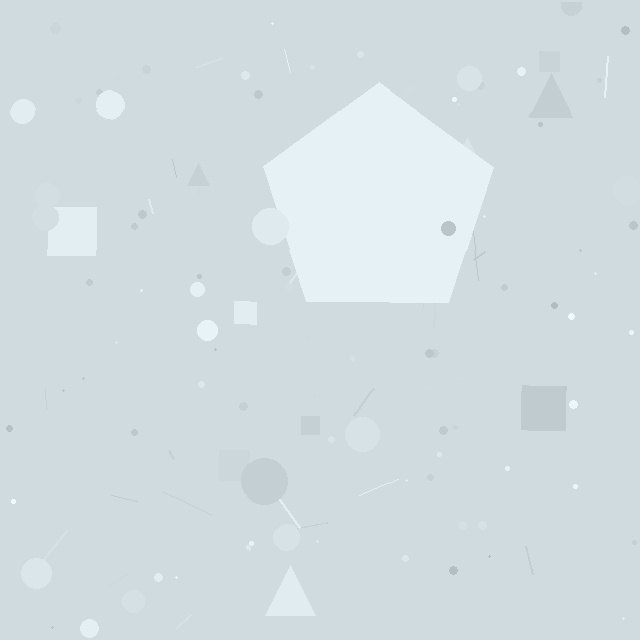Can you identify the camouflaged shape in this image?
The camouflaged shape is a pentagon.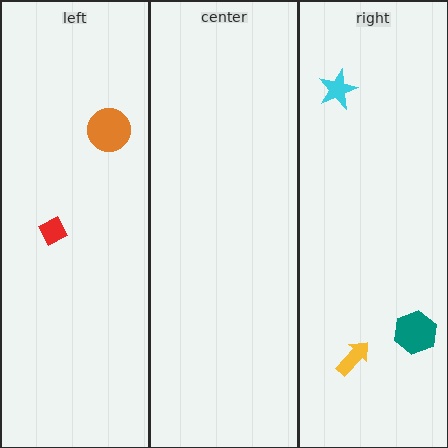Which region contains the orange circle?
The left region.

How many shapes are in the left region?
2.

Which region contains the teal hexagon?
The right region.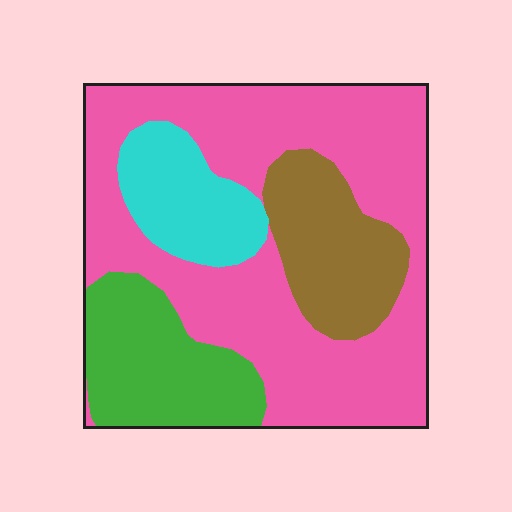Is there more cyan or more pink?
Pink.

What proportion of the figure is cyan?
Cyan takes up less than a quarter of the figure.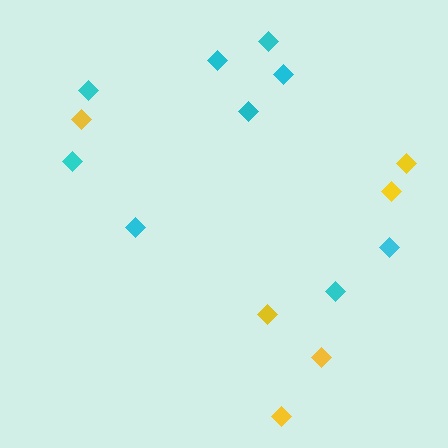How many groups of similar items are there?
There are 2 groups: one group of yellow diamonds (6) and one group of cyan diamonds (9).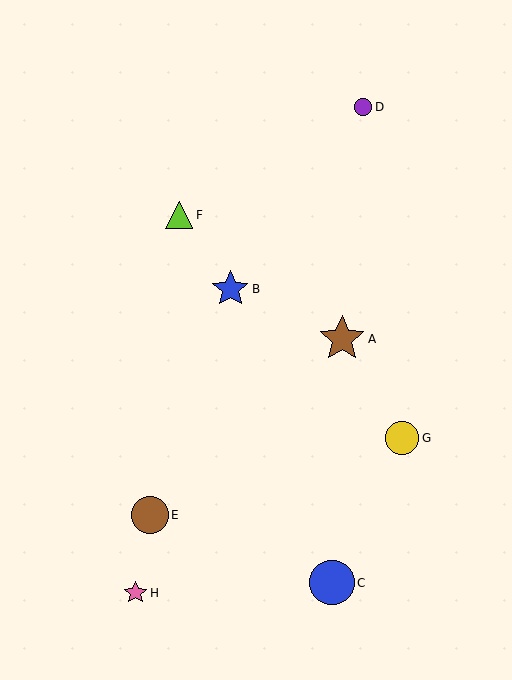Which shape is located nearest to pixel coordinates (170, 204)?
The lime triangle (labeled F) at (179, 215) is nearest to that location.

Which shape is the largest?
The brown star (labeled A) is the largest.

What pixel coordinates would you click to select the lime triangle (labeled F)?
Click at (179, 215) to select the lime triangle F.